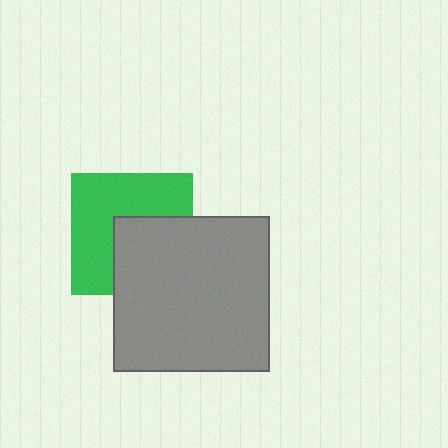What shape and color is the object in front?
The object in front is a gray square.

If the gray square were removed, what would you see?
You would see the complete green square.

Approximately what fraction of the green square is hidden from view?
Roughly 43% of the green square is hidden behind the gray square.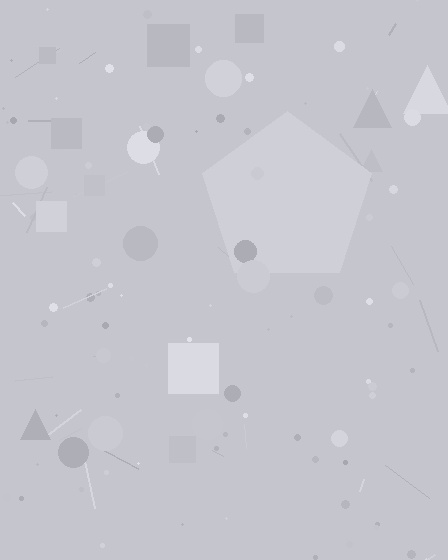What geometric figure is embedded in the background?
A pentagon is embedded in the background.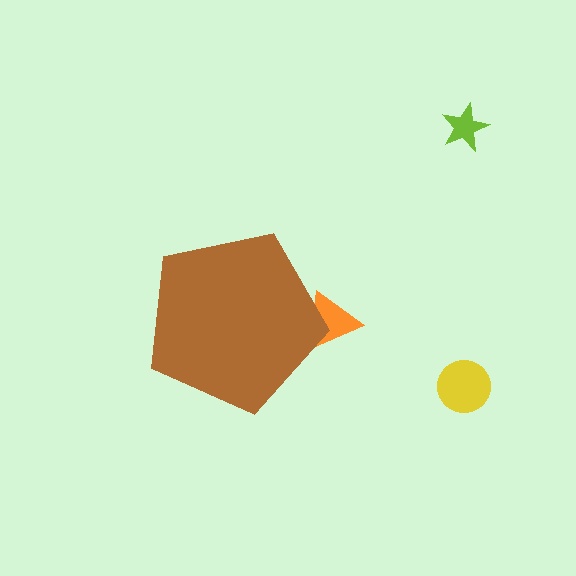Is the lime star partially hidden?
No, the lime star is fully visible.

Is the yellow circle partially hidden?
No, the yellow circle is fully visible.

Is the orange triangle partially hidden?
Yes, the orange triangle is partially hidden behind the brown pentagon.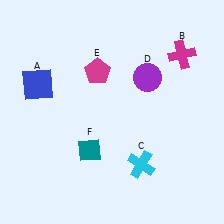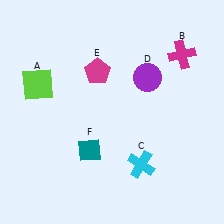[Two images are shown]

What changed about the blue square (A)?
In Image 1, A is blue. In Image 2, it changed to lime.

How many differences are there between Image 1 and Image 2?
There is 1 difference between the two images.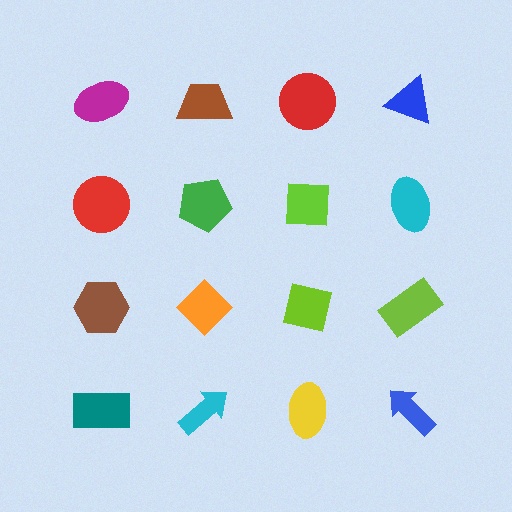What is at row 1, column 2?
A brown trapezoid.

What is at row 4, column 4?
A blue arrow.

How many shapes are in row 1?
4 shapes.